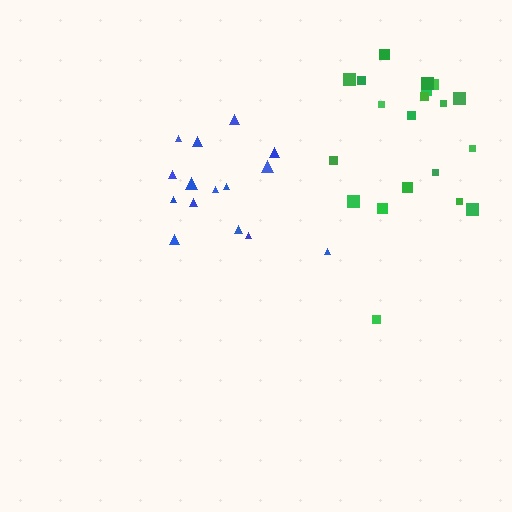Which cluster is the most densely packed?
Blue.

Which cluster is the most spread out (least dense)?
Green.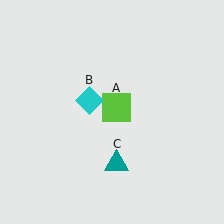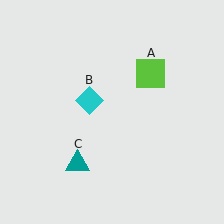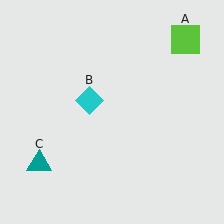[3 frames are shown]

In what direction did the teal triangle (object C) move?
The teal triangle (object C) moved left.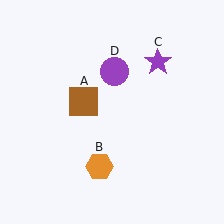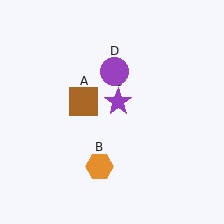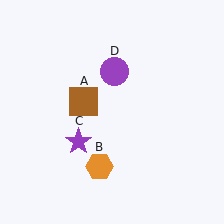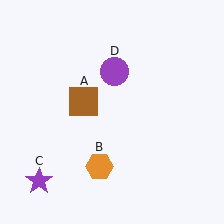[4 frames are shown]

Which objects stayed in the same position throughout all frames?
Brown square (object A) and orange hexagon (object B) and purple circle (object D) remained stationary.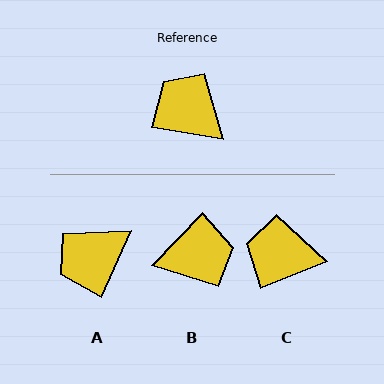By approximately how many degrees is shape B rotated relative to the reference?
Approximately 123 degrees clockwise.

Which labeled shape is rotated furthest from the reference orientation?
B, about 123 degrees away.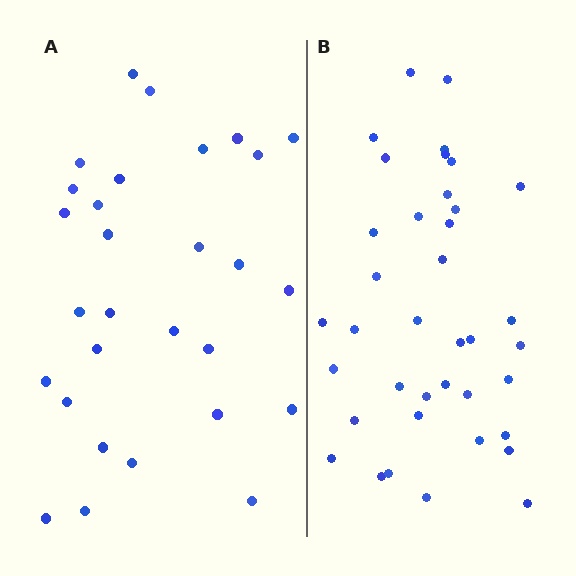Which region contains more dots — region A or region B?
Region B (the right region) has more dots.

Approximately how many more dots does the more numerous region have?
Region B has roughly 8 or so more dots than region A.